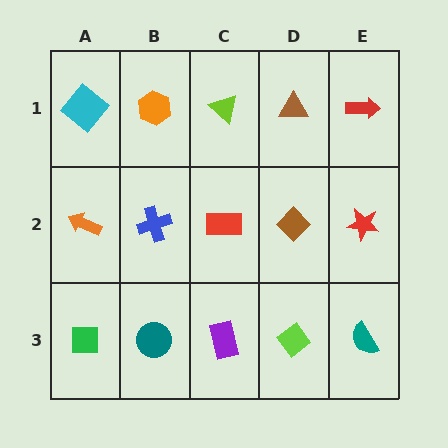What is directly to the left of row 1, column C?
An orange hexagon.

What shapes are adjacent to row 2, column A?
A cyan diamond (row 1, column A), a green square (row 3, column A), a blue cross (row 2, column B).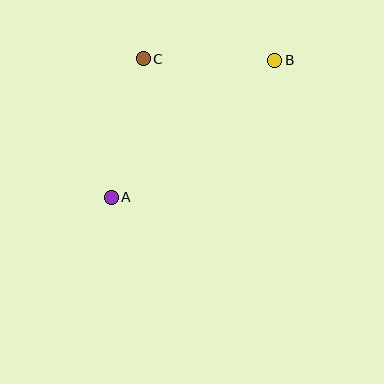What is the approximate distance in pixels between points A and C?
The distance between A and C is approximately 142 pixels.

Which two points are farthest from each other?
Points A and B are farthest from each other.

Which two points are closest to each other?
Points B and C are closest to each other.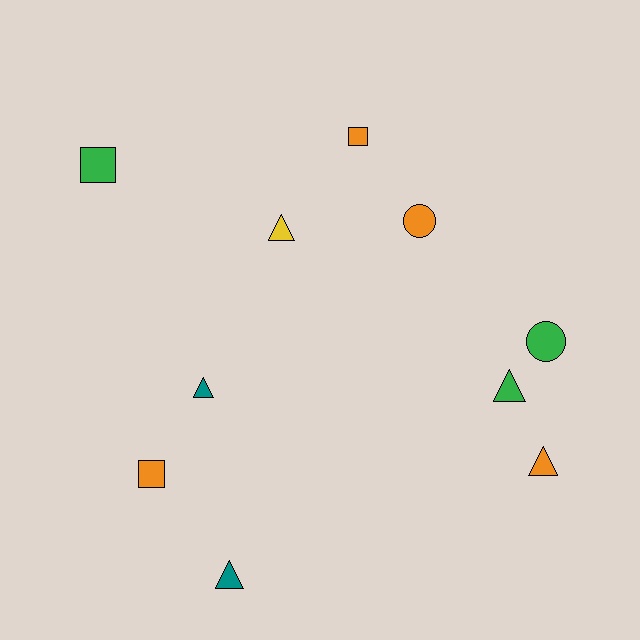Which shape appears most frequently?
Triangle, with 5 objects.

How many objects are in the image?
There are 10 objects.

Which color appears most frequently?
Orange, with 4 objects.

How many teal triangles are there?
There are 2 teal triangles.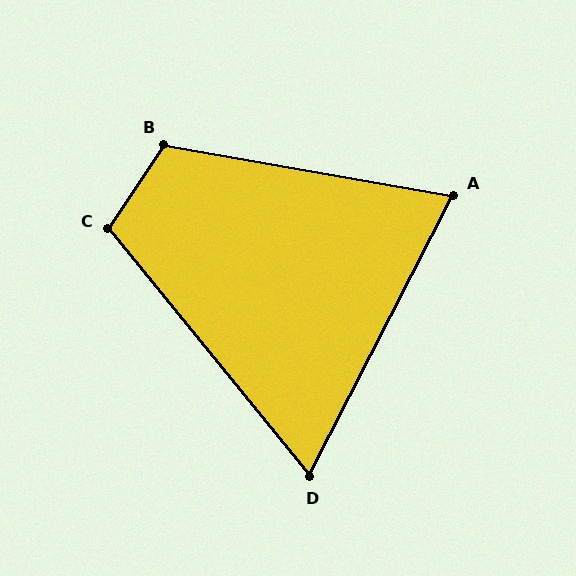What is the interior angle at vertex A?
Approximately 73 degrees (acute).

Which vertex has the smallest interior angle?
D, at approximately 66 degrees.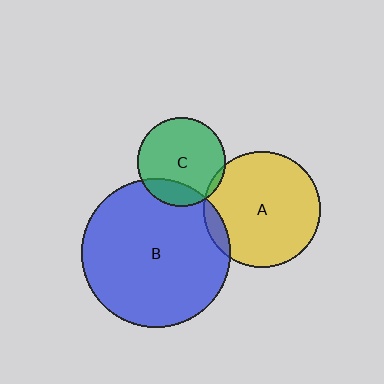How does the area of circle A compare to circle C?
Approximately 1.7 times.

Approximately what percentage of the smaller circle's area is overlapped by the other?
Approximately 5%.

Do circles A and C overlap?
Yes.